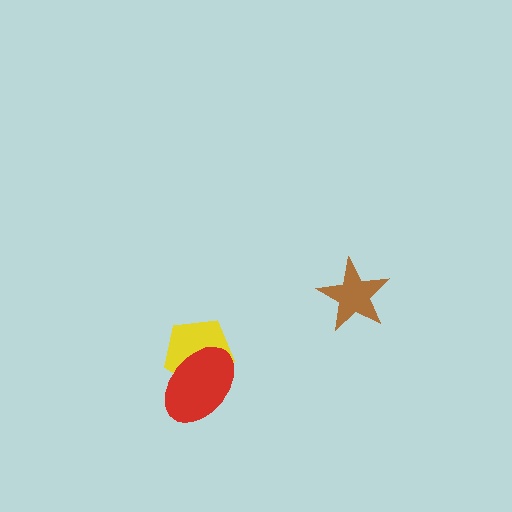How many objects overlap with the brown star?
0 objects overlap with the brown star.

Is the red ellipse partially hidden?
No, no other shape covers it.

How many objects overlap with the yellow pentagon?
1 object overlaps with the yellow pentagon.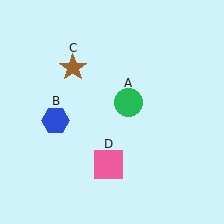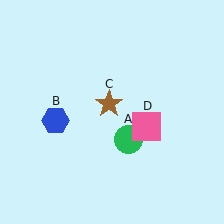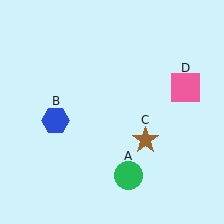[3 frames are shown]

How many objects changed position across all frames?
3 objects changed position: green circle (object A), brown star (object C), pink square (object D).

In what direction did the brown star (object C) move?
The brown star (object C) moved down and to the right.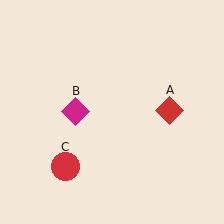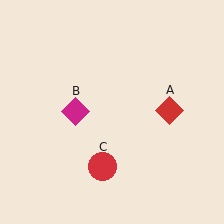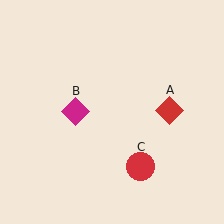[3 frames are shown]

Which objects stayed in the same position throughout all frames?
Red diamond (object A) and magenta diamond (object B) remained stationary.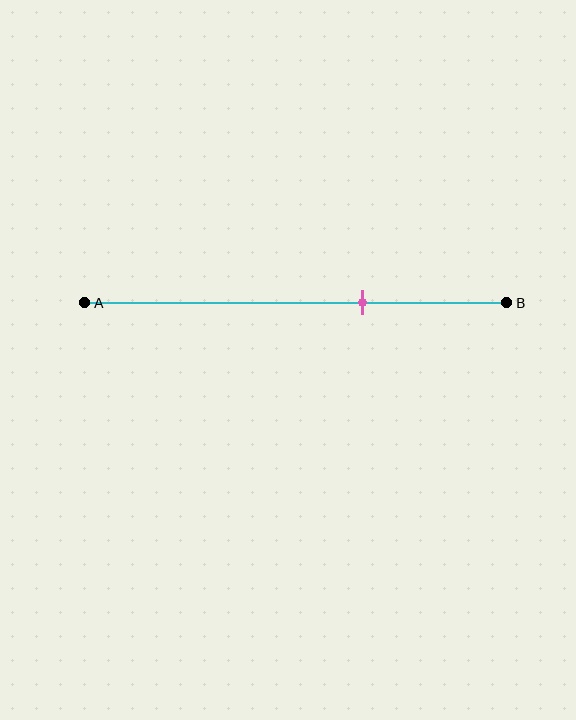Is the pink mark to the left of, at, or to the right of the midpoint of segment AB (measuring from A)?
The pink mark is to the right of the midpoint of segment AB.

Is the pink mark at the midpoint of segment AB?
No, the mark is at about 65% from A, not at the 50% midpoint.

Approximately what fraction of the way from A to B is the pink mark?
The pink mark is approximately 65% of the way from A to B.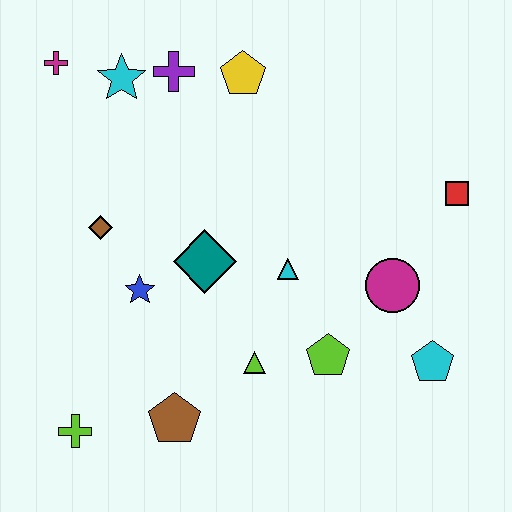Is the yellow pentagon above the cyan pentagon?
Yes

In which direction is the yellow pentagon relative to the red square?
The yellow pentagon is to the left of the red square.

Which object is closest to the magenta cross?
The cyan star is closest to the magenta cross.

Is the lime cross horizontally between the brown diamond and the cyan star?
No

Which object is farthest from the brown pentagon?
The magenta cross is farthest from the brown pentagon.